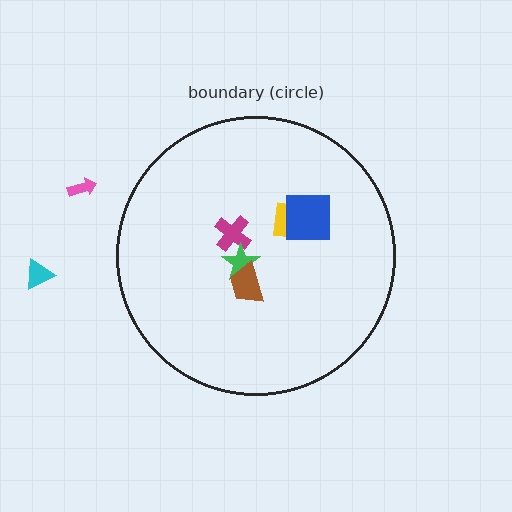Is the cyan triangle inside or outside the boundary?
Outside.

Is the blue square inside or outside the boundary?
Inside.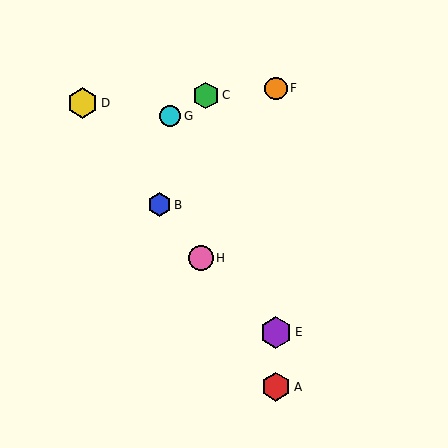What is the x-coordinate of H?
Object H is at x≈201.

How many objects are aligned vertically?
3 objects (A, E, F) are aligned vertically.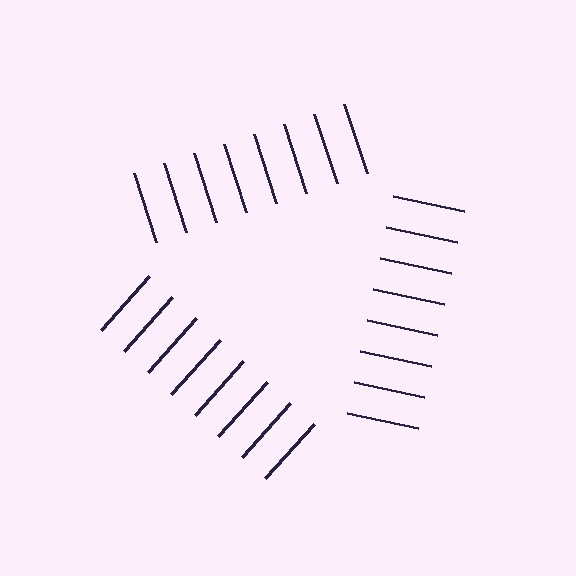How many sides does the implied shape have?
3 sides — the line-ends trace a triangle.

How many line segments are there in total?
24 — 8 along each of the 3 edges.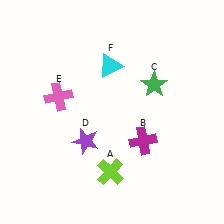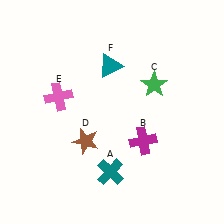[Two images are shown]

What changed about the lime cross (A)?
In Image 1, A is lime. In Image 2, it changed to teal.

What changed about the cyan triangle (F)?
In Image 1, F is cyan. In Image 2, it changed to teal.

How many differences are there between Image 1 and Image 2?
There are 3 differences between the two images.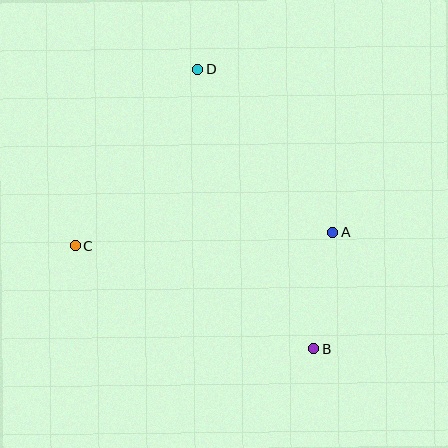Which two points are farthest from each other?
Points B and D are farthest from each other.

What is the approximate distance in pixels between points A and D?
The distance between A and D is approximately 211 pixels.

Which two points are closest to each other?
Points A and B are closest to each other.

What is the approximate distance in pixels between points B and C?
The distance between B and C is approximately 260 pixels.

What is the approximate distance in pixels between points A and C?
The distance between A and C is approximately 258 pixels.